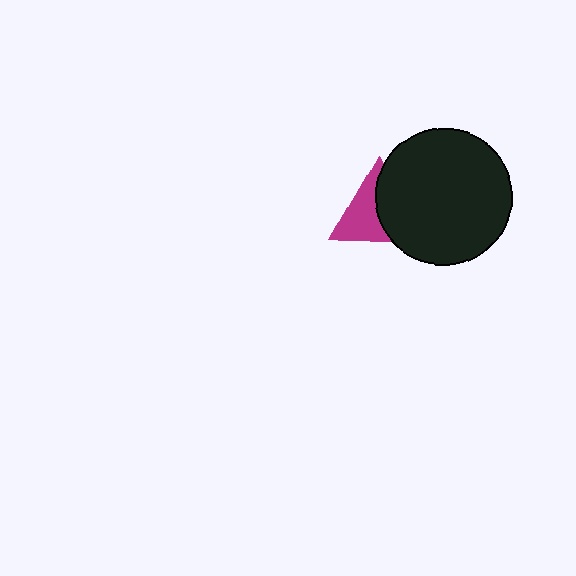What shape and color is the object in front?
The object in front is a black circle.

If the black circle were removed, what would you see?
You would see the complete magenta triangle.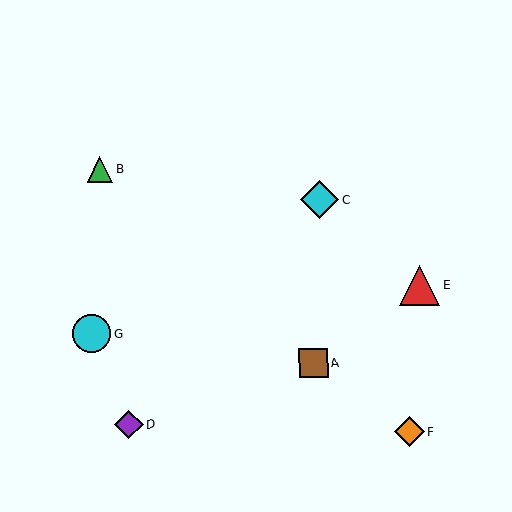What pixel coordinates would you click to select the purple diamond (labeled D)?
Click at (129, 424) to select the purple diamond D.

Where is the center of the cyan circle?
The center of the cyan circle is at (92, 333).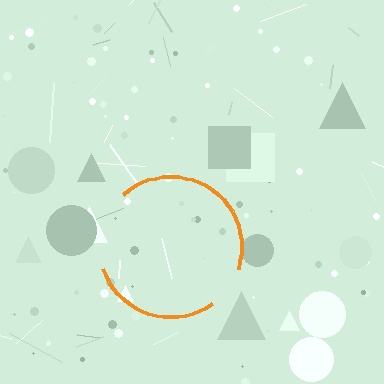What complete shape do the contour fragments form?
The contour fragments form a circle.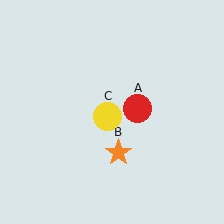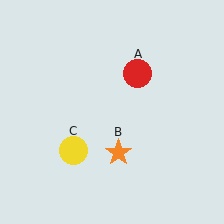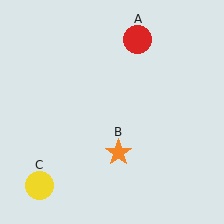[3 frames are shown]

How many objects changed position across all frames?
2 objects changed position: red circle (object A), yellow circle (object C).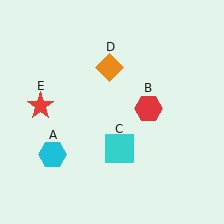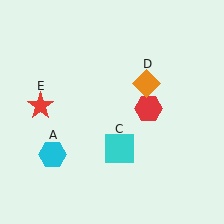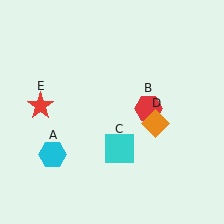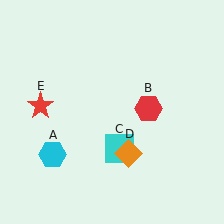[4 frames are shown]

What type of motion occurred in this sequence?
The orange diamond (object D) rotated clockwise around the center of the scene.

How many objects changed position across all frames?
1 object changed position: orange diamond (object D).